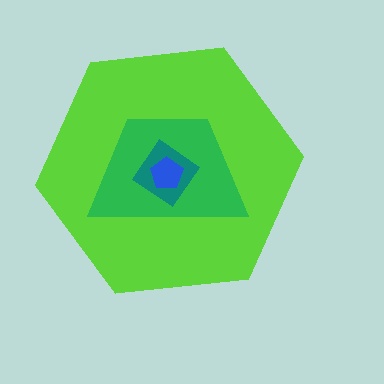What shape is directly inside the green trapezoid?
The teal diamond.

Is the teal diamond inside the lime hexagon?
Yes.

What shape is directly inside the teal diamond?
The blue pentagon.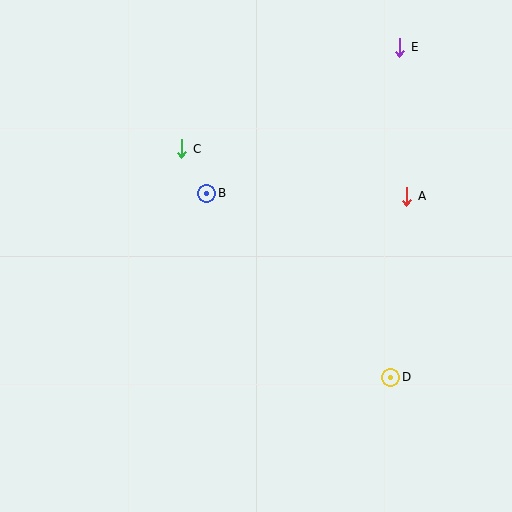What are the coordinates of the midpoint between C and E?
The midpoint between C and E is at (291, 98).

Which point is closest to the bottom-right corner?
Point D is closest to the bottom-right corner.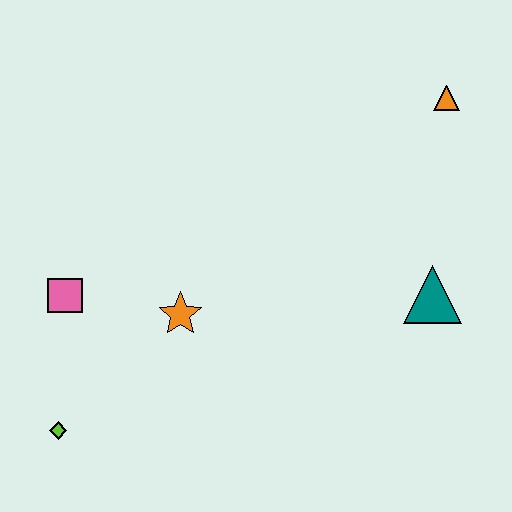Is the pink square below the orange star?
No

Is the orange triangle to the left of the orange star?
No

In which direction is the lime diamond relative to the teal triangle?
The lime diamond is to the left of the teal triangle.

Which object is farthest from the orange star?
The orange triangle is farthest from the orange star.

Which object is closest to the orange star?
The pink square is closest to the orange star.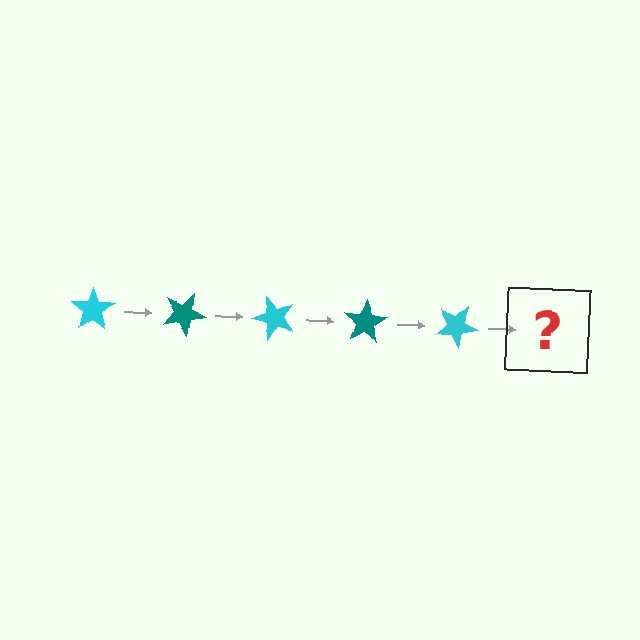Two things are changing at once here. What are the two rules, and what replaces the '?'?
The two rules are that it rotates 25 degrees each step and the color cycles through cyan and teal. The '?' should be a teal star, rotated 125 degrees from the start.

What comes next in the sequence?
The next element should be a teal star, rotated 125 degrees from the start.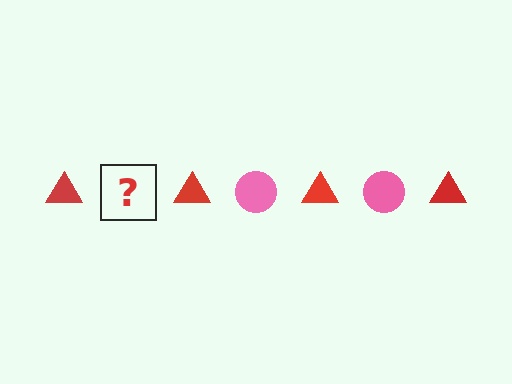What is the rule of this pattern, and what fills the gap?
The rule is that the pattern alternates between red triangle and pink circle. The gap should be filled with a pink circle.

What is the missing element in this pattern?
The missing element is a pink circle.